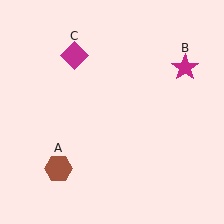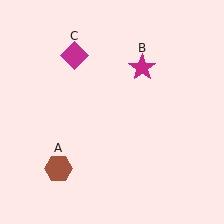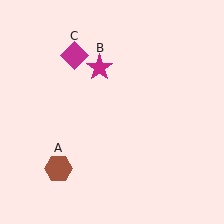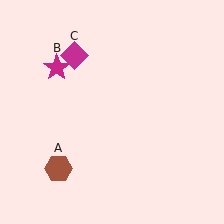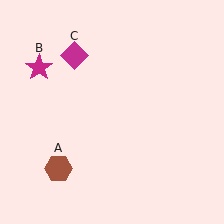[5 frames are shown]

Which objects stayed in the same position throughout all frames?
Brown hexagon (object A) and magenta diamond (object C) remained stationary.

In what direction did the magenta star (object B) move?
The magenta star (object B) moved left.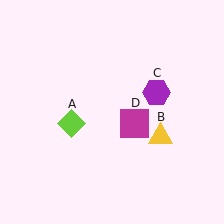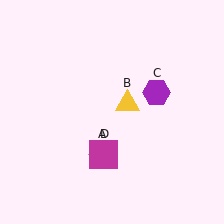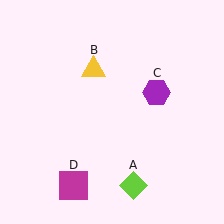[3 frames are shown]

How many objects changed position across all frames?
3 objects changed position: lime diamond (object A), yellow triangle (object B), magenta square (object D).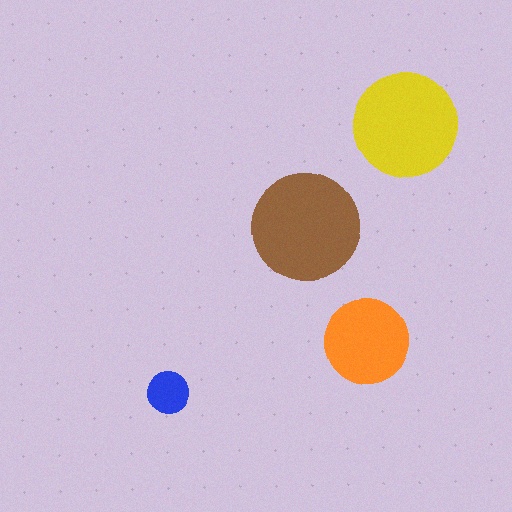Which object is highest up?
The yellow circle is topmost.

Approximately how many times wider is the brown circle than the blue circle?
About 2.5 times wider.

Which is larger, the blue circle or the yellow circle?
The yellow one.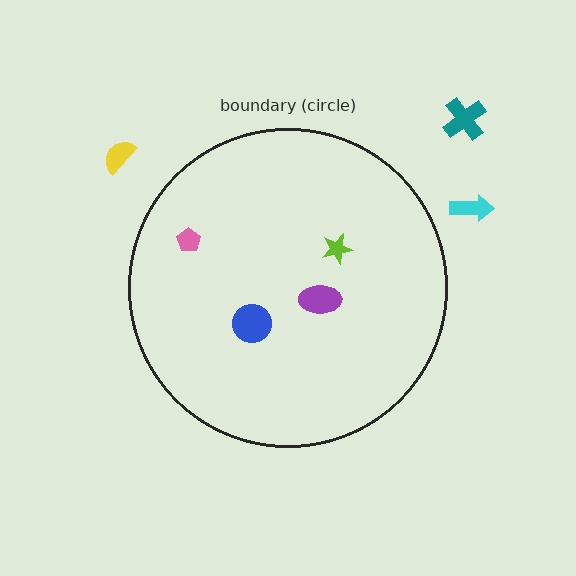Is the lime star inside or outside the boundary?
Inside.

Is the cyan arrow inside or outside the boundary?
Outside.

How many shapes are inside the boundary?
4 inside, 3 outside.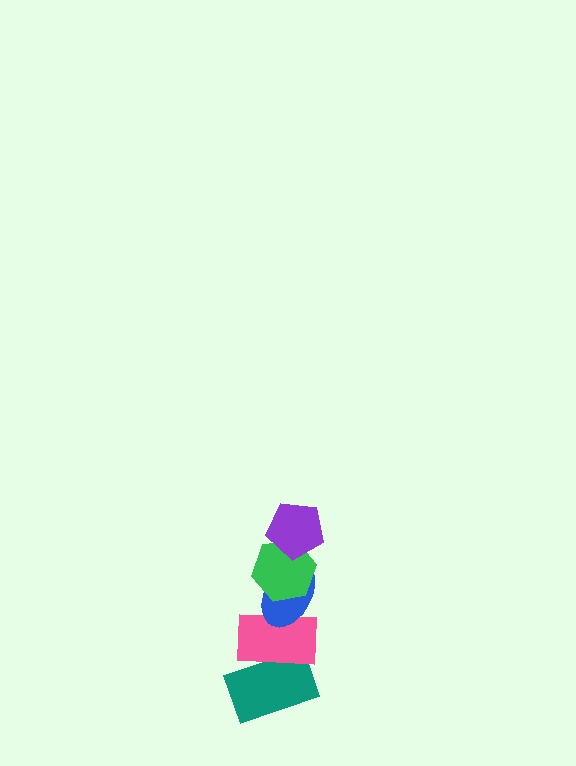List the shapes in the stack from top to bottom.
From top to bottom: the purple pentagon, the green hexagon, the blue ellipse, the pink rectangle, the teal rectangle.